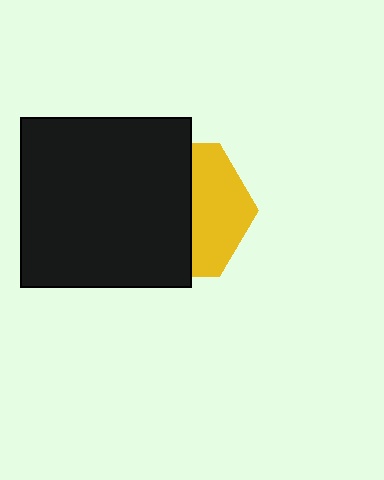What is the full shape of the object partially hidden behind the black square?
The partially hidden object is a yellow hexagon.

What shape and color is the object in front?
The object in front is a black square.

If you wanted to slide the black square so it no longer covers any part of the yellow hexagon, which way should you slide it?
Slide it left — that is the most direct way to separate the two shapes.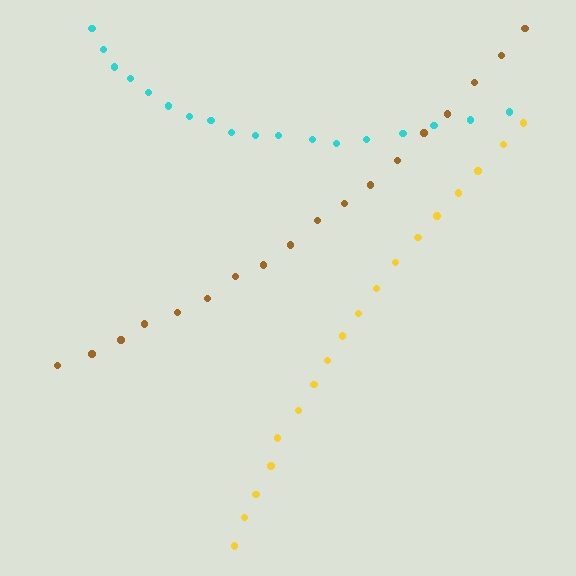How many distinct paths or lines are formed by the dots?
There are 3 distinct paths.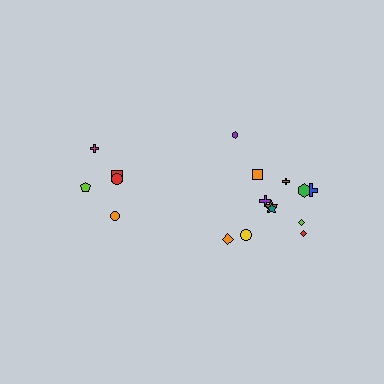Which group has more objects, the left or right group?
The right group.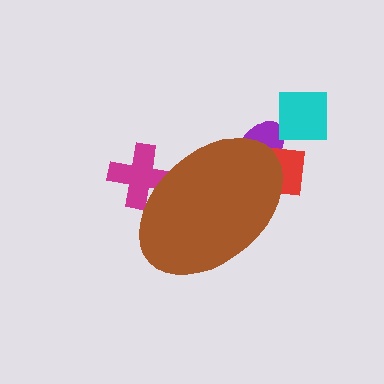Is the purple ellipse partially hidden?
Yes, the purple ellipse is partially hidden behind the brown ellipse.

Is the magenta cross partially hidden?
Yes, the magenta cross is partially hidden behind the brown ellipse.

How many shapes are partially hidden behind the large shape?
3 shapes are partially hidden.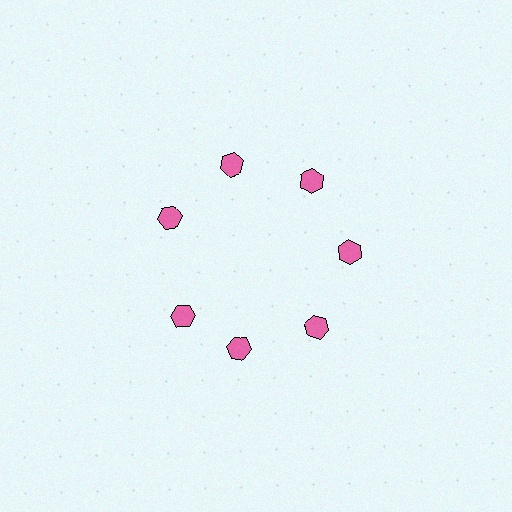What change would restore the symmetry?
The symmetry would be restored by rotating it back into even spacing with its neighbors so that all 7 hexagons sit at equal angles and equal distance from the center.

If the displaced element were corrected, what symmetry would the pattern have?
It would have 7-fold rotational symmetry — the pattern would map onto itself every 51 degrees.